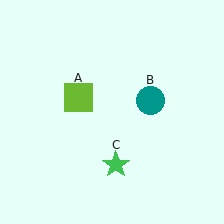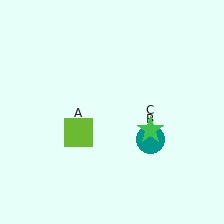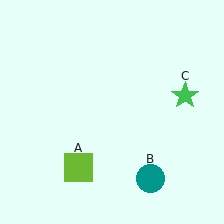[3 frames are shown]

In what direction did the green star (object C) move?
The green star (object C) moved up and to the right.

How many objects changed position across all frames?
3 objects changed position: lime square (object A), teal circle (object B), green star (object C).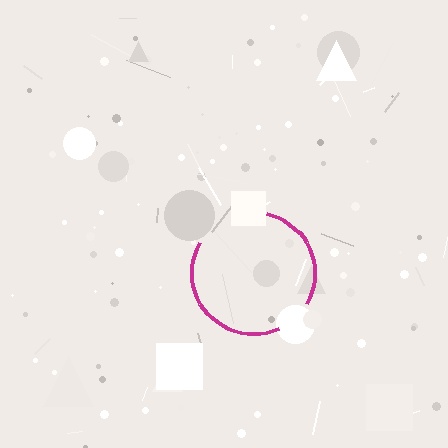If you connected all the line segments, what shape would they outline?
They would outline a circle.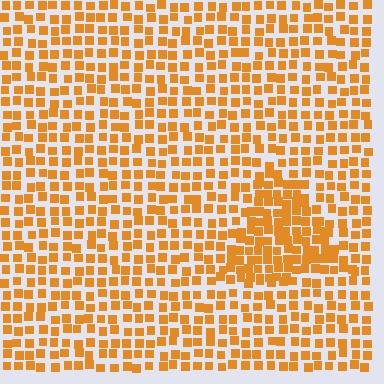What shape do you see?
I see a triangle.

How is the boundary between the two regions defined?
The boundary is defined by a change in element density (approximately 1.6x ratio). All elements are the same color, size, and shape.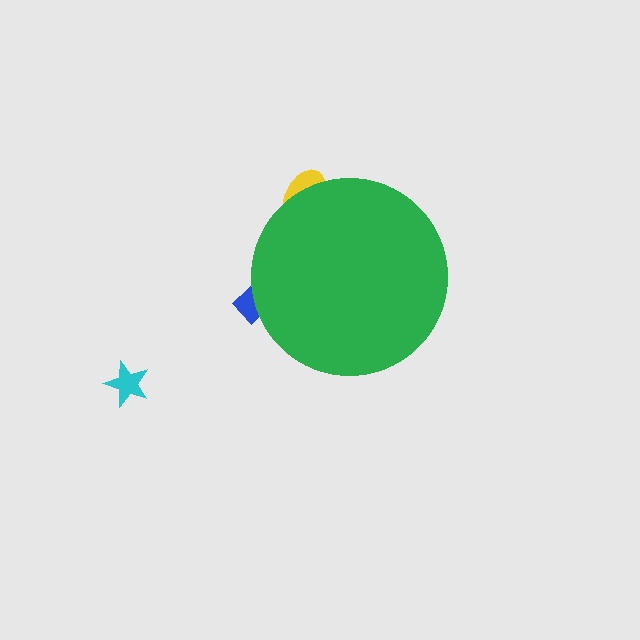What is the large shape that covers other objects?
A green circle.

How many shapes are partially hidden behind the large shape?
2 shapes are partially hidden.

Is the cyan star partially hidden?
No, the cyan star is fully visible.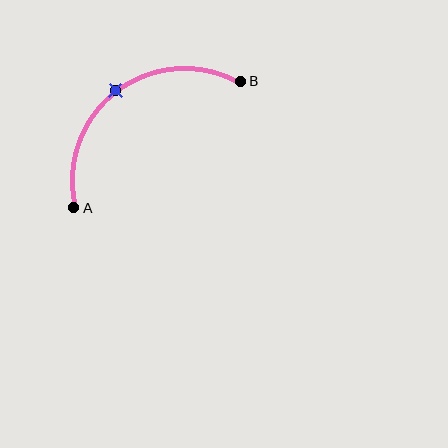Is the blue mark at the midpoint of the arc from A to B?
Yes. The blue mark lies on the arc at equal arc-length from both A and B — it is the arc midpoint.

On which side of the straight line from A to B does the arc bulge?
The arc bulges above and to the left of the straight line connecting A and B.